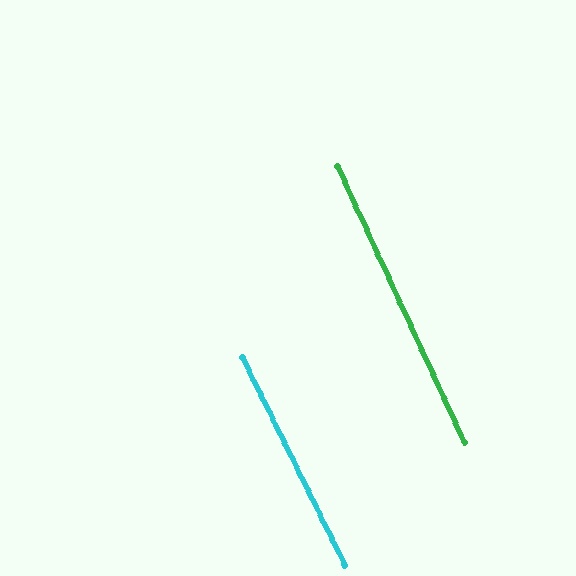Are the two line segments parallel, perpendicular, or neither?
Parallel — their directions differ by only 1.4°.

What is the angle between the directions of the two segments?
Approximately 1 degree.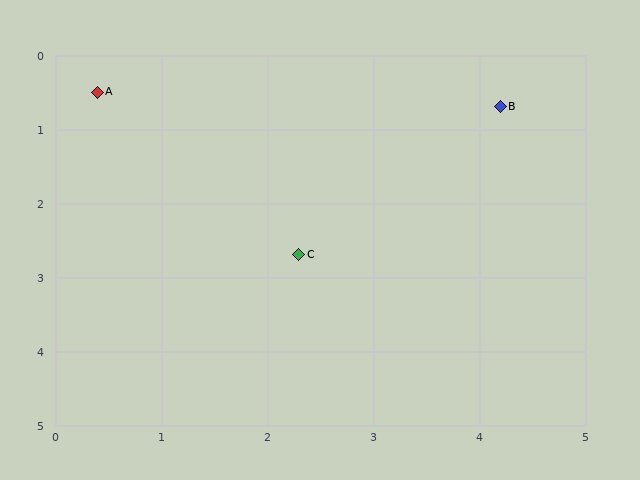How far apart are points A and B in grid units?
Points A and B are about 3.8 grid units apart.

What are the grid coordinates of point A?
Point A is at approximately (0.4, 0.5).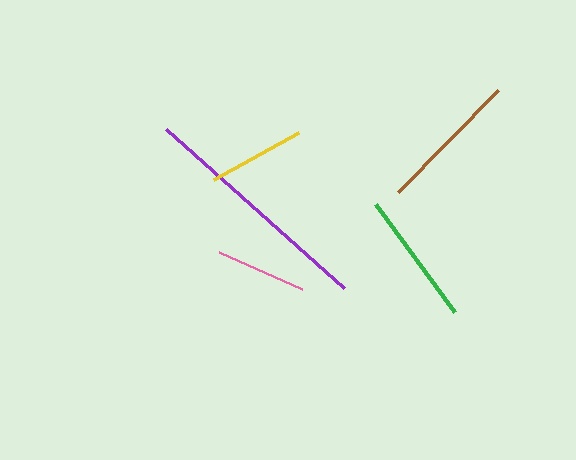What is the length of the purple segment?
The purple segment is approximately 238 pixels long.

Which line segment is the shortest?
The pink line is the shortest at approximately 91 pixels.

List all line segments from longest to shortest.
From longest to shortest: purple, brown, green, yellow, pink.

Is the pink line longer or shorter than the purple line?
The purple line is longer than the pink line.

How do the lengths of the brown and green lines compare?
The brown and green lines are approximately the same length.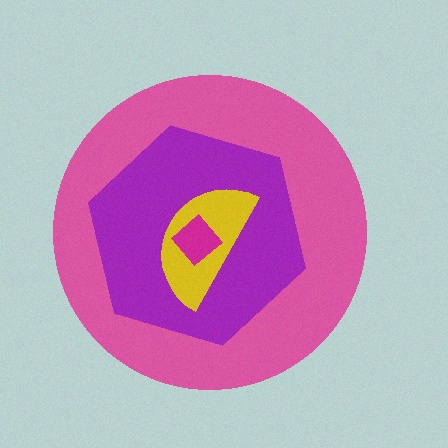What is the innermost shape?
The magenta diamond.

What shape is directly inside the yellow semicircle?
The magenta diamond.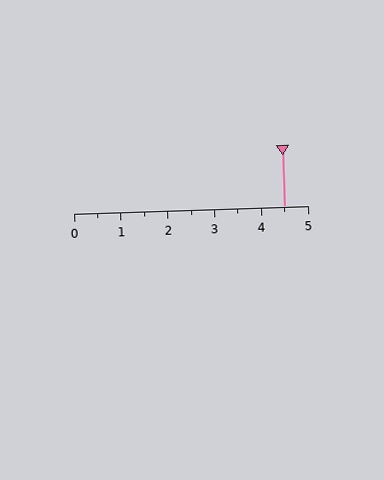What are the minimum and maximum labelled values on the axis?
The axis runs from 0 to 5.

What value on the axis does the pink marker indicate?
The marker indicates approximately 4.5.